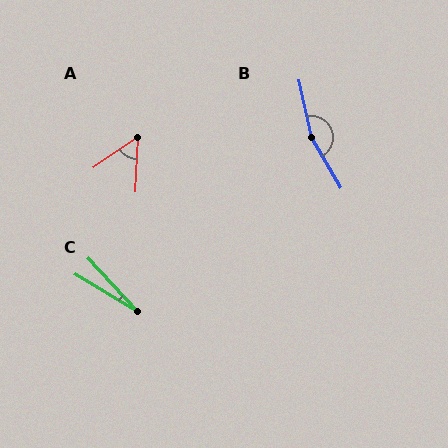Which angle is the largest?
B, at approximately 162 degrees.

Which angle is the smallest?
C, at approximately 16 degrees.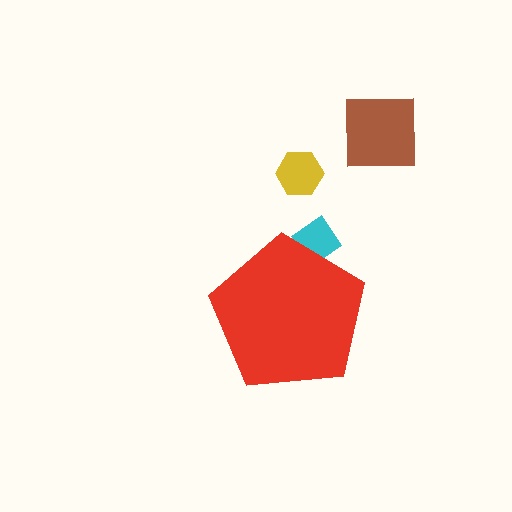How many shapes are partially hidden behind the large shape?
1 shape is partially hidden.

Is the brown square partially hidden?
No, the brown square is fully visible.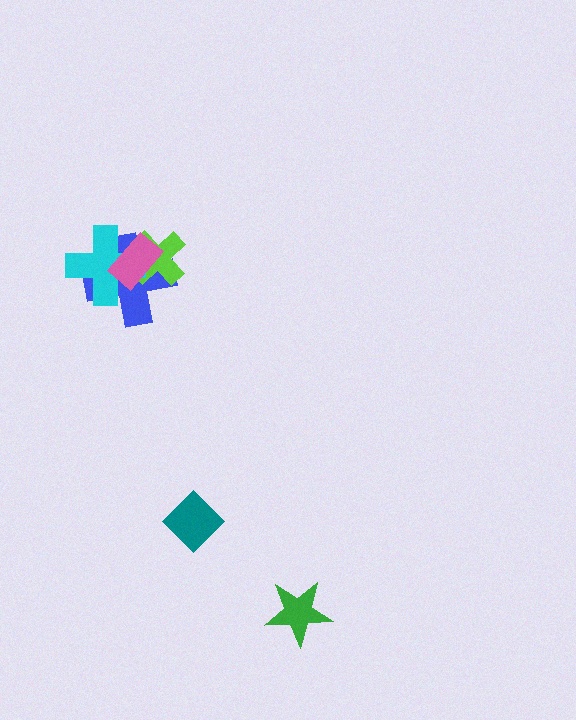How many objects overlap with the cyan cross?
3 objects overlap with the cyan cross.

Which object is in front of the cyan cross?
The pink rectangle is in front of the cyan cross.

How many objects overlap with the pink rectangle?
3 objects overlap with the pink rectangle.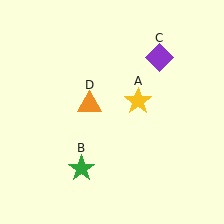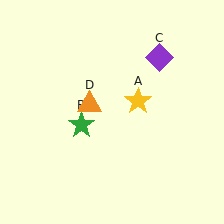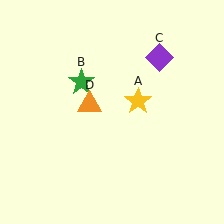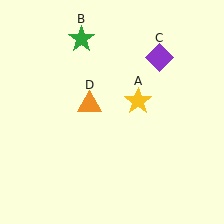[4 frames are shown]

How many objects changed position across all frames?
1 object changed position: green star (object B).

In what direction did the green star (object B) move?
The green star (object B) moved up.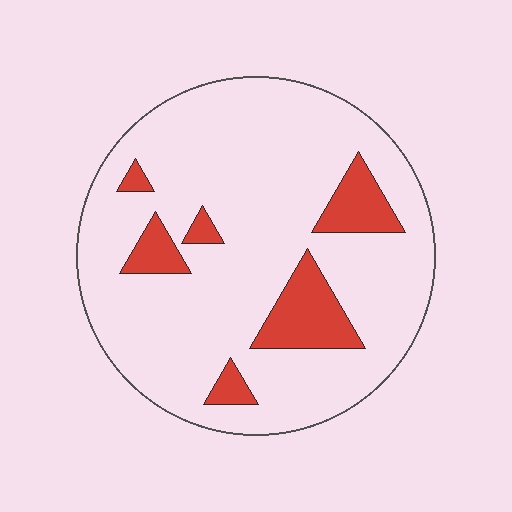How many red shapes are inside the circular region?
6.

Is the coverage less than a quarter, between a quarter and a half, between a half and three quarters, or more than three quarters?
Less than a quarter.